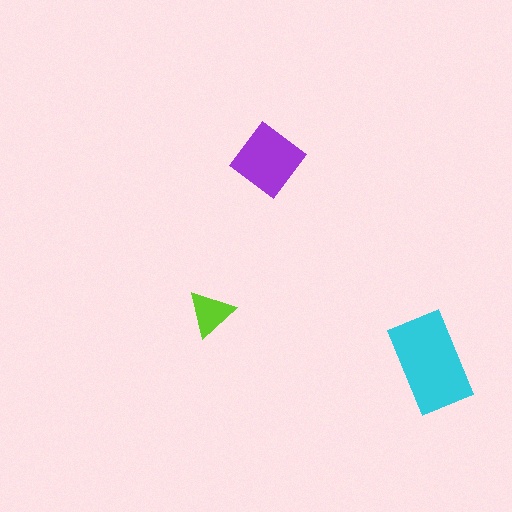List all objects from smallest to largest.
The lime triangle, the purple diamond, the cyan rectangle.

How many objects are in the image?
There are 3 objects in the image.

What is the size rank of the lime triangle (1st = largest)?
3rd.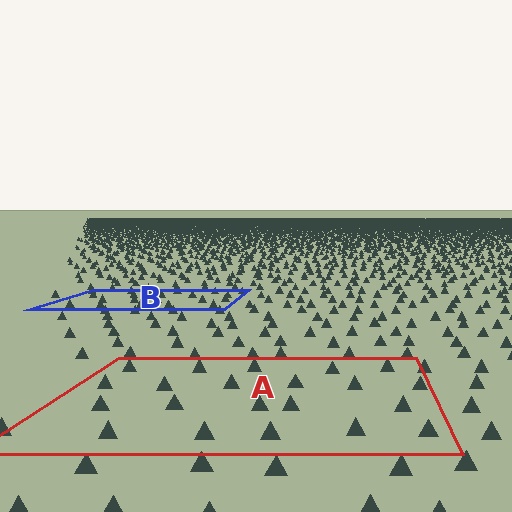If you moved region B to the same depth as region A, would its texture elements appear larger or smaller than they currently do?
They would appear larger. At a closer depth, the same texture elements are projected at a bigger on-screen size.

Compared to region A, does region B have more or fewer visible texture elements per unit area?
Region B has more texture elements per unit area — they are packed more densely because it is farther away.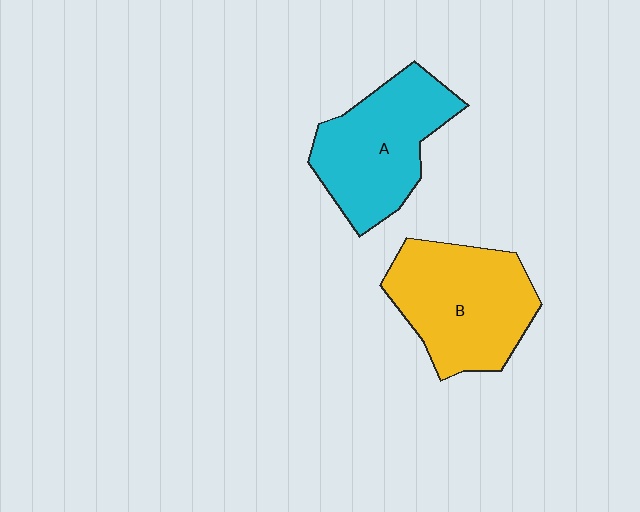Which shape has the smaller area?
Shape A (cyan).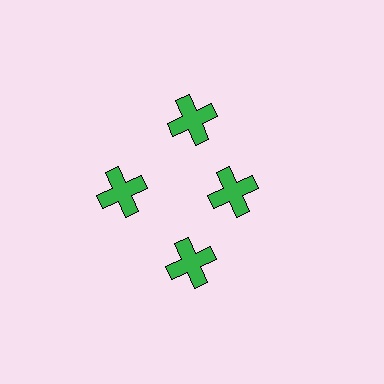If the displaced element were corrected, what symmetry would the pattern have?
It would have 4-fold rotational symmetry — the pattern would map onto itself every 90 degrees.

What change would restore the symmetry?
The symmetry would be restored by moving it outward, back onto the ring so that all 4 crosses sit at equal angles and equal distance from the center.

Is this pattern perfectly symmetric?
No. The 4 green crosses are arranged in a ring, but one element near the 3 o'clock position is pulled inward toward the center, breaking the 4-fold rotational symmetry.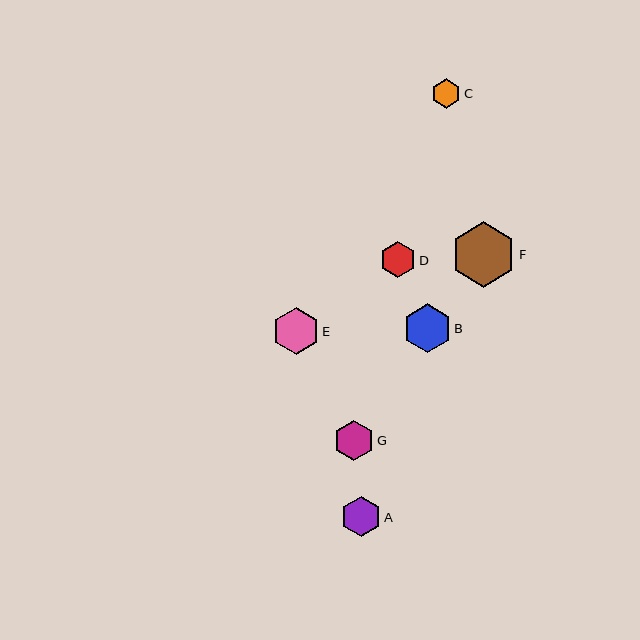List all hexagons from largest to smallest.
From largest to smallest: F, B, E, A, G, D, C.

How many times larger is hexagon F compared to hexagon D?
Hexagon F is approximately 1.8 times the size of hexagon D.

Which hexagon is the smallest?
Hexagon C is the smallest with a size of approximately 29 pixels.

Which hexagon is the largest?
Hexagon F is the largest with a size of approximately 65 pixels.